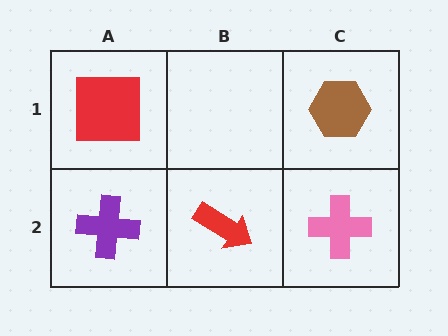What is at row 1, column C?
A brown hexagon.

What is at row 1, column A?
A red square.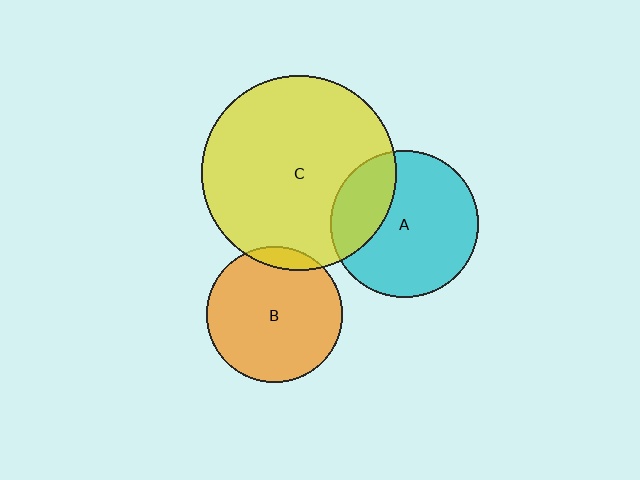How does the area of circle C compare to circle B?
Approximately 2.1 times.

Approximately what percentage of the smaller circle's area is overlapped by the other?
Approximately 25%.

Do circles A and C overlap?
Yes.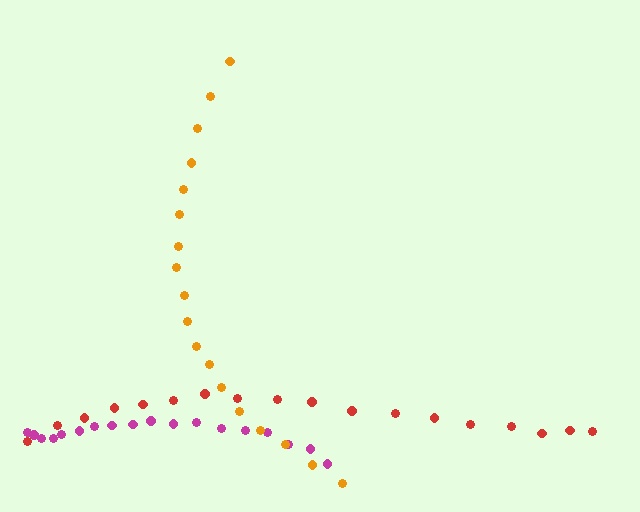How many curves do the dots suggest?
There are 3 distinct paths.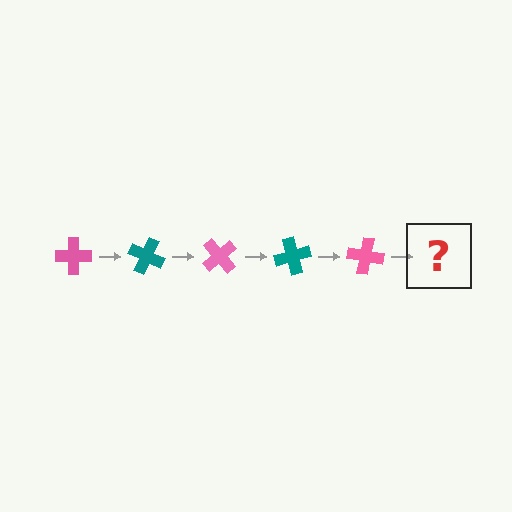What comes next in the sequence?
The next element should be a teal cross, rotated 125 degrees from the start.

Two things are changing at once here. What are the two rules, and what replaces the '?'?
The two rules are that it rotates 25 degrees each step and the color cycles through pink and teal. The '?' should be a teal cross, rotated 125 degrees from the start.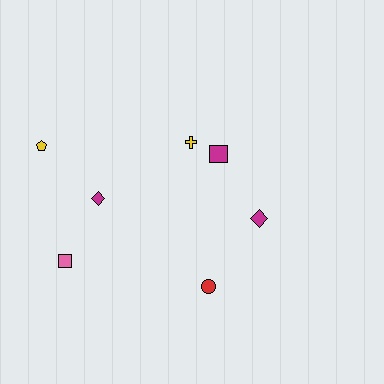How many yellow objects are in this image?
There are 2 yellow objects.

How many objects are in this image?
There are 7 objects.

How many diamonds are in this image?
There are 2 diamonds.